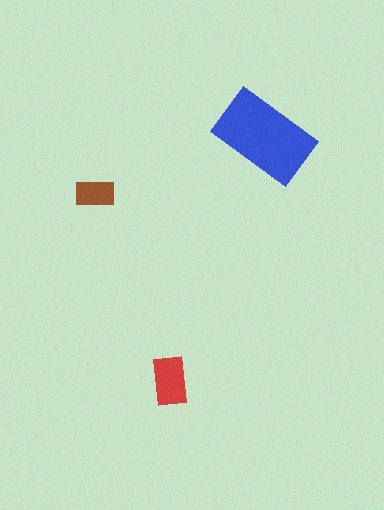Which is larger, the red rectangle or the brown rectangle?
The red one.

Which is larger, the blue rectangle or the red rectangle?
The blue one.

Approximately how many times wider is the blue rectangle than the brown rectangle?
About 2.5 times wider.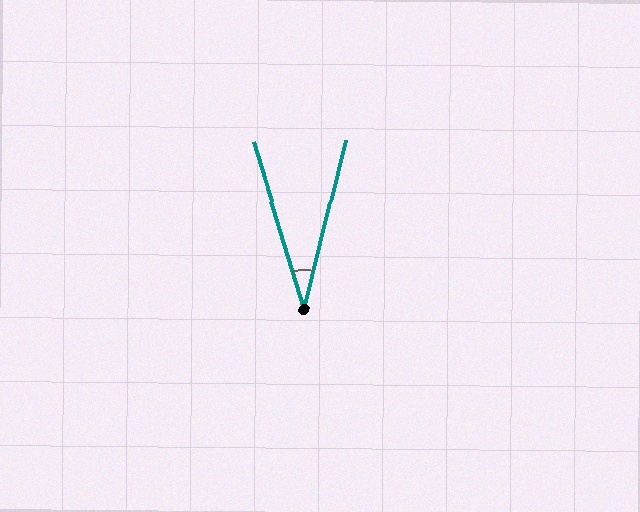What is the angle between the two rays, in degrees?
Approximately 31 degrees.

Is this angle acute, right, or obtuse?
It is acute.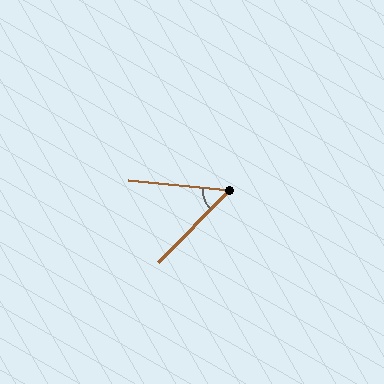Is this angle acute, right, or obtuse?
It is acute.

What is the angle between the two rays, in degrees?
Approximately 51 degrees.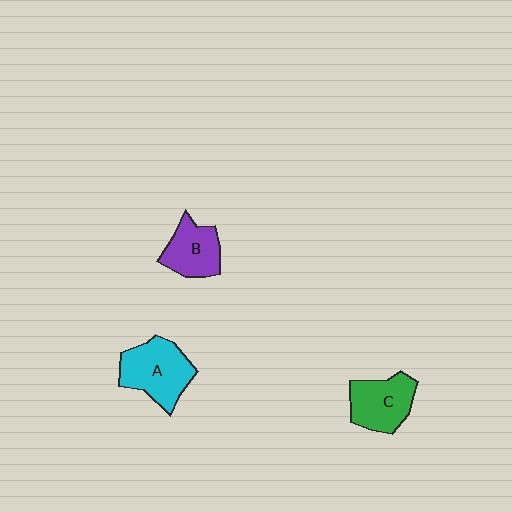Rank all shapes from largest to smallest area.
From largest to smallest: A (cyan), C (green), B (purple).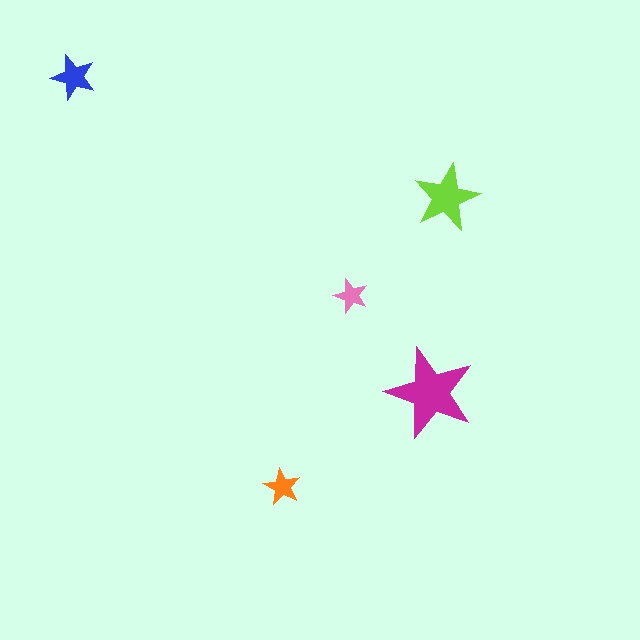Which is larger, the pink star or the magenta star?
The magenta one.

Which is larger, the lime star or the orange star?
The lime one.